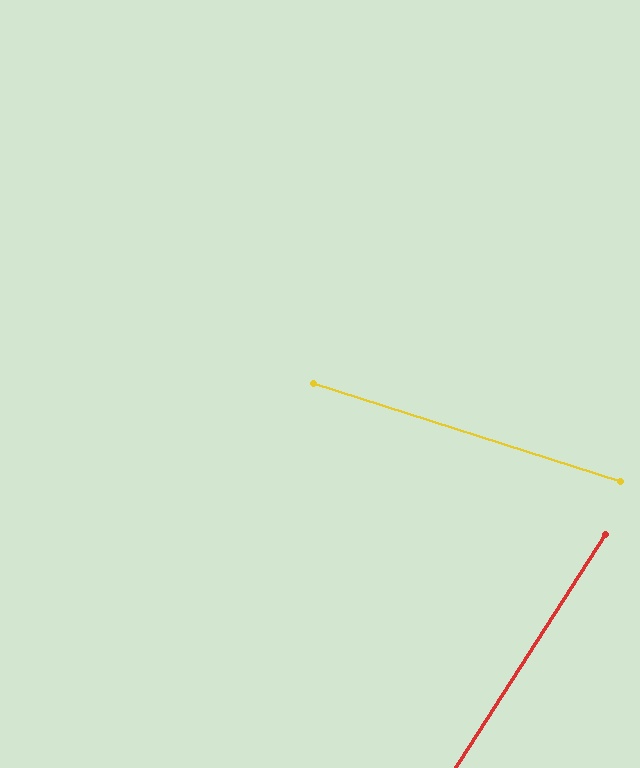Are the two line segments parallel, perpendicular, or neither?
Neither parallel nor perpendicular — they differ by about 75°.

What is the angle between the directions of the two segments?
Approximately 75 degrees.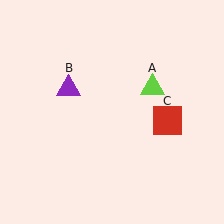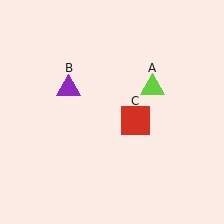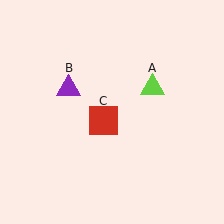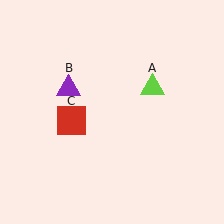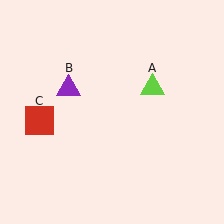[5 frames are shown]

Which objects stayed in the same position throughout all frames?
Lime triangle (object A) and purple triangle (object B) remained stationary.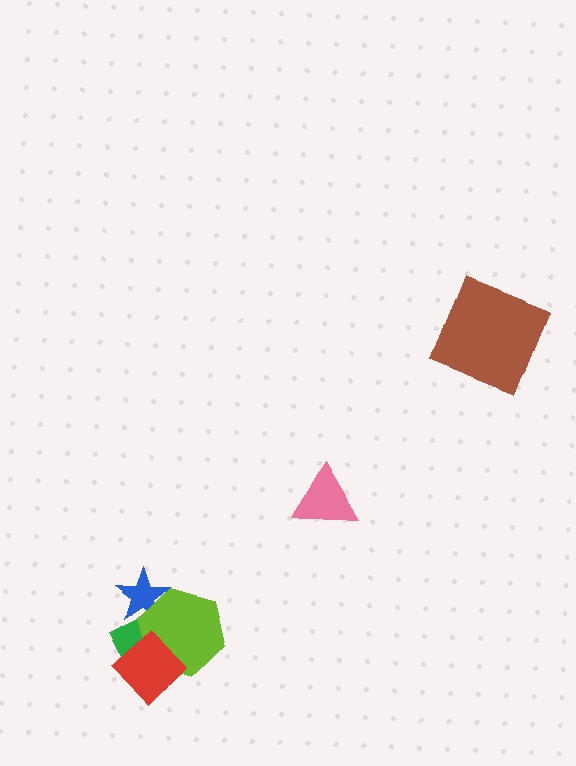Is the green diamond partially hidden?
Yes, it is partially covered by another shape.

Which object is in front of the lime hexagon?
The red diamond is in front of the lime hexagon.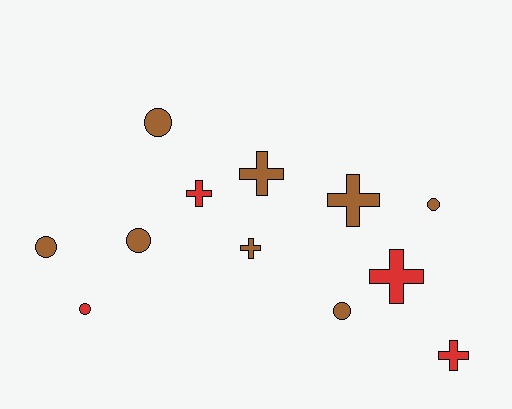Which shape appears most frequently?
Circle, with 6 objects.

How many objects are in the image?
There are 12 objects.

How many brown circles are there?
There are 5 brown circles.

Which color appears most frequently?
Brown, with 8 objects.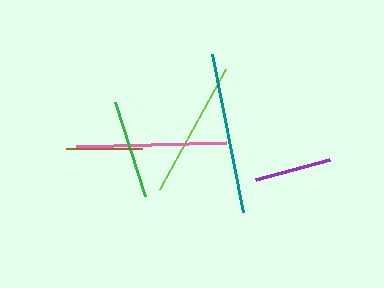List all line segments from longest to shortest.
From longest to shortest: teal, pink, lime, green, purple, brown.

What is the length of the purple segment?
The purple segment is approximately 76 pixels long.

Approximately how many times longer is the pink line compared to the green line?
The pink line is approximately 1.5 times the length of the green line.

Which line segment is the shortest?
The brown line is the shortest at approximately 76 pixels.